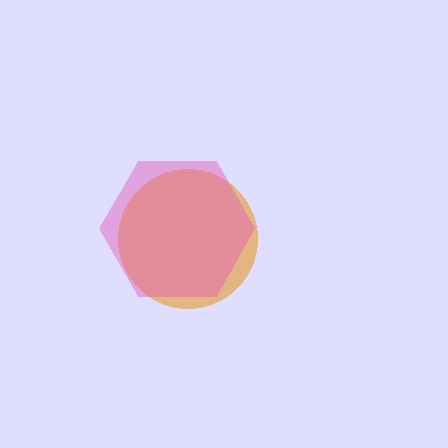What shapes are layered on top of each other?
The layered shapes are: an orange circle, a pink hexagon.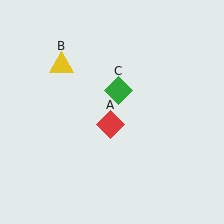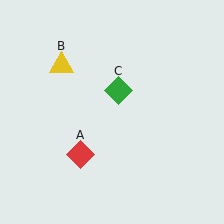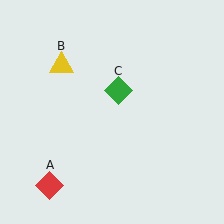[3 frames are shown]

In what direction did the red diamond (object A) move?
The red diamond (object A) moved down and to the left.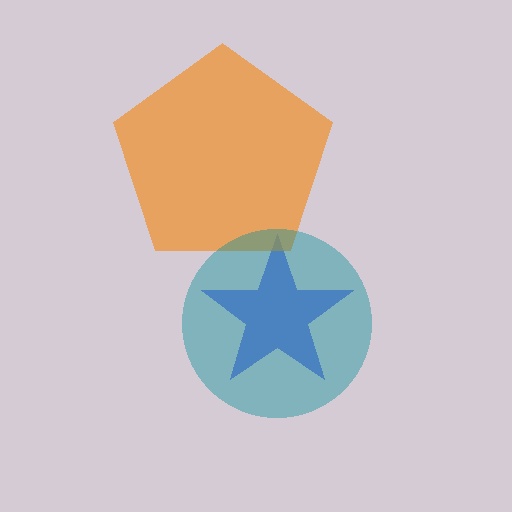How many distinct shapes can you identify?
There are 3 distinct shapes: a blue star, an orange pentagon, a teal circle.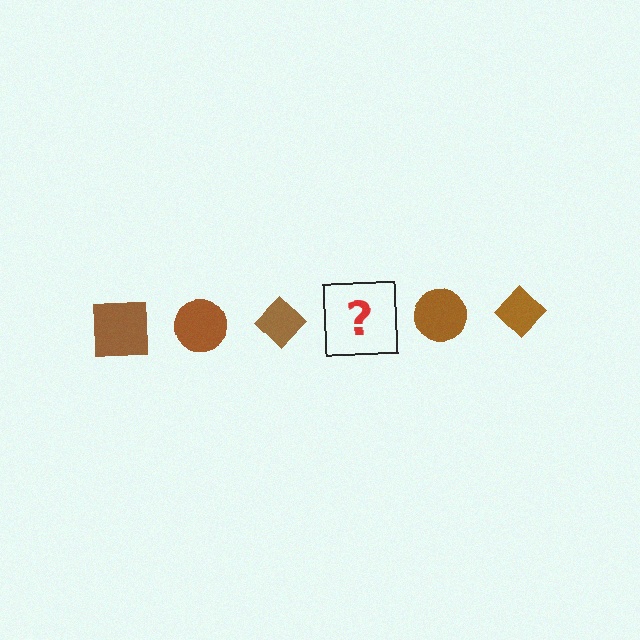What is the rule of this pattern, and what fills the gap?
The rule is that the pattern cycles through square, circle, diamond shapes in brown. The gap should be filled with a brown square.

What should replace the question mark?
The question mark should be replaced with a brown square.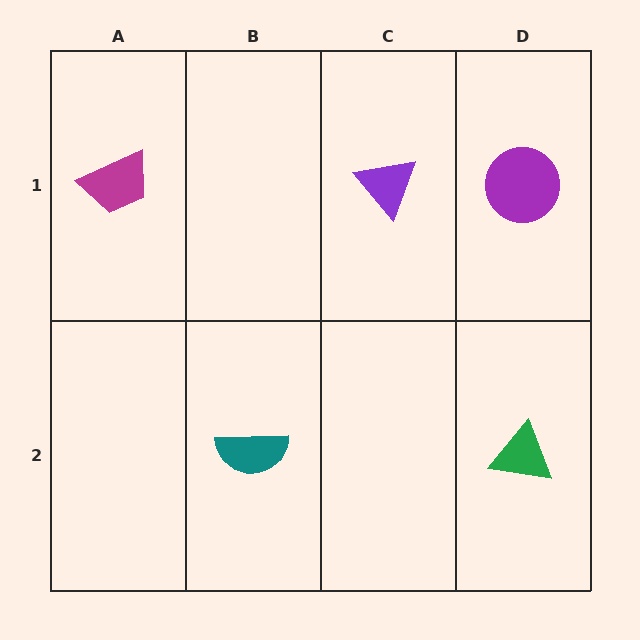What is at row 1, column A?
A magenta trapezoid.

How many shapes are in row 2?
2 shapes.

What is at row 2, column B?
A teal semicircle.